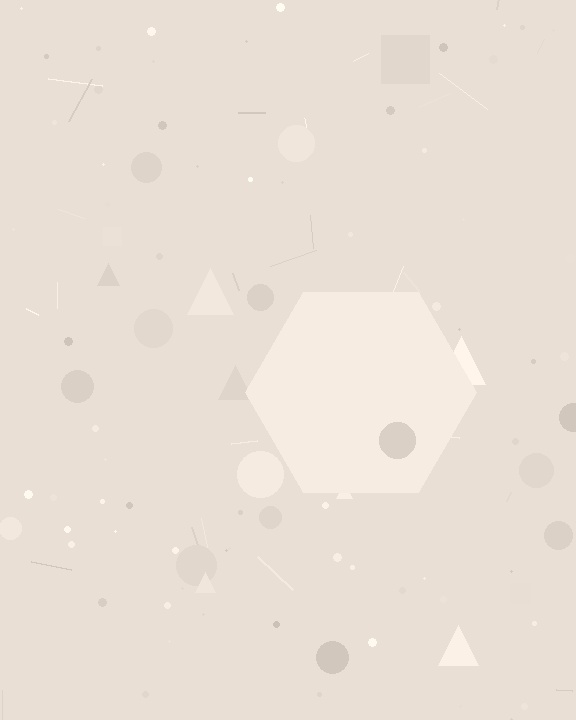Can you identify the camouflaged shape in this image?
The camouflaged shape is a hexagon.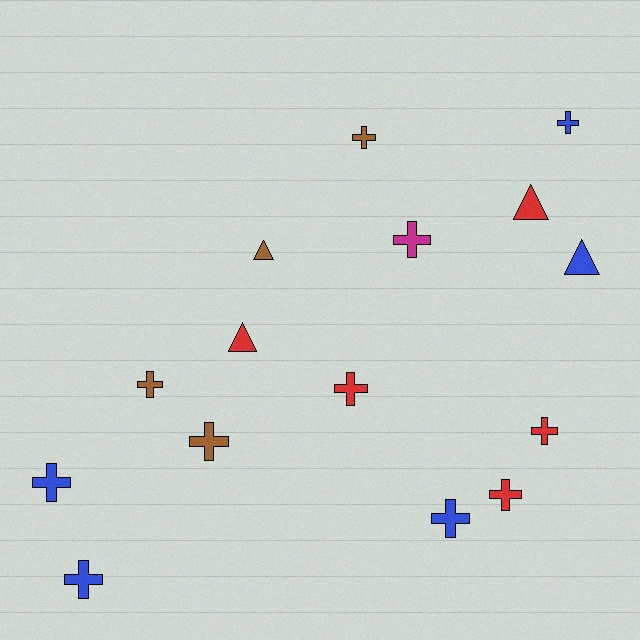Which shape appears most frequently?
Cross, with 11 objects.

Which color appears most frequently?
Blue, with 5 objects.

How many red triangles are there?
There are 2 red triangles.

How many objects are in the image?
There are 15 objects.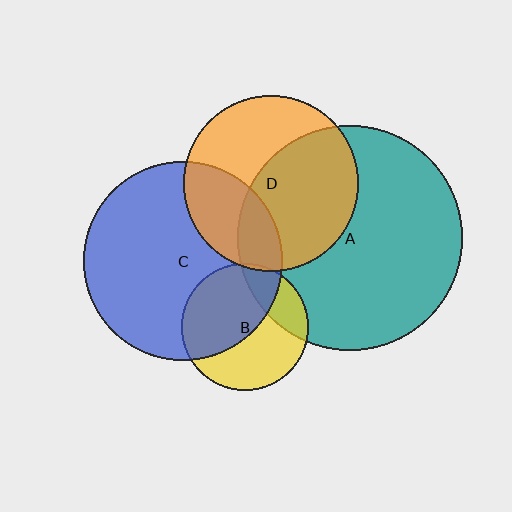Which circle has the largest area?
Circle A (teal).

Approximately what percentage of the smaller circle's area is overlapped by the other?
Approximately 5%.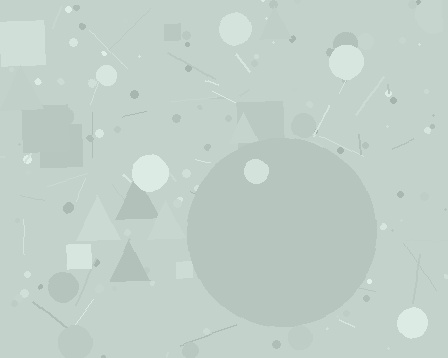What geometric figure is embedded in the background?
A circle is embedded in the background.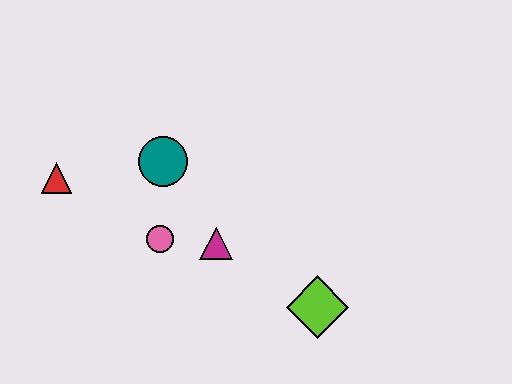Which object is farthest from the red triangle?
The lime diamond is farthest from the red triangle.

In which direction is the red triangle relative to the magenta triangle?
The red triangle is to the left of the magenta triangle.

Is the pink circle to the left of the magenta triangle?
Yes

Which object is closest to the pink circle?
The magenta triangle is closest to the pink circle.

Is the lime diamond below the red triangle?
Yes